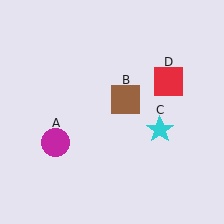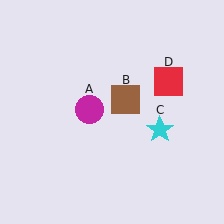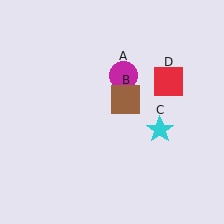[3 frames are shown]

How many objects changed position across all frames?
1 object changed position: magenta circle (object A).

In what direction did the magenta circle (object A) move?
The magenta circle (object A) moved up and to the right.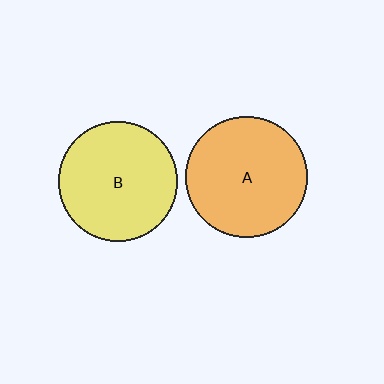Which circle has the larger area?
Circle A (orange).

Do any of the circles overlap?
No, none of the circles overlap.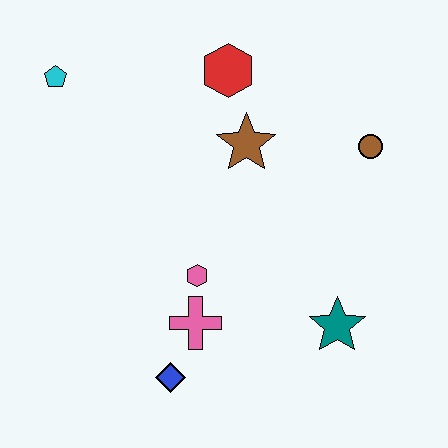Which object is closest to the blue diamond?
The pink cross is closest to the blue diamond.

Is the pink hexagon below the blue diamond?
No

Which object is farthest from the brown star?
The blue diamond is farthest from the brown star.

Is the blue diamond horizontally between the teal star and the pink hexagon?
No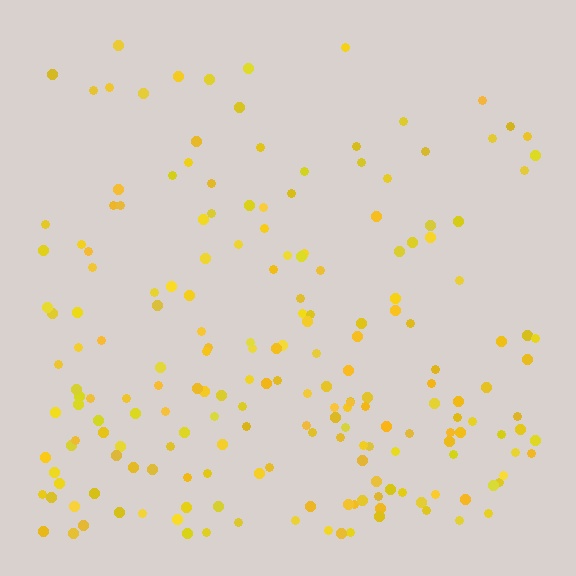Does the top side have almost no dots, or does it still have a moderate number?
Still a moderate number, just noticeably fewer than the bottom.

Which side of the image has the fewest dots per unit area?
The top.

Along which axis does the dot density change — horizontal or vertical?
Vertical.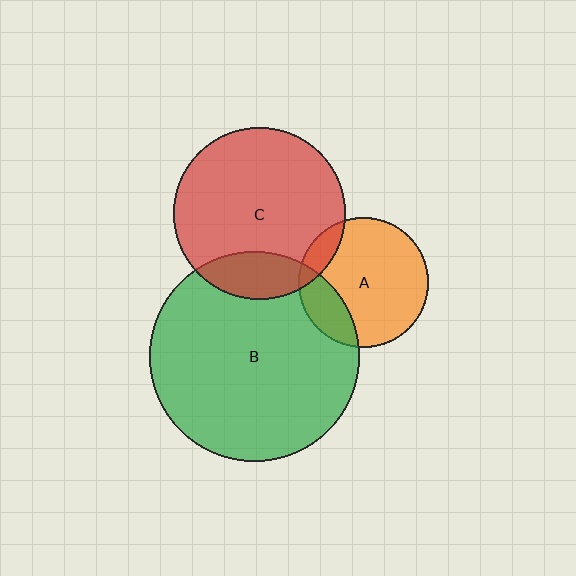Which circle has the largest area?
Circle B (green).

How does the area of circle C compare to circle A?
Approximately 1.7 times.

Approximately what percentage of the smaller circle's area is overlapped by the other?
Approximately 10%.